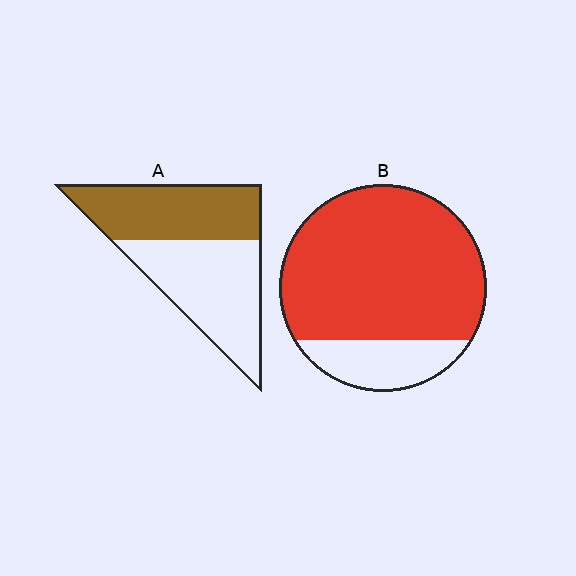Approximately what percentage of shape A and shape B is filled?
A is approximately 45% and B is approximately 80%.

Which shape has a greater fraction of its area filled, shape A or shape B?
Shape B.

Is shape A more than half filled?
Roughly half.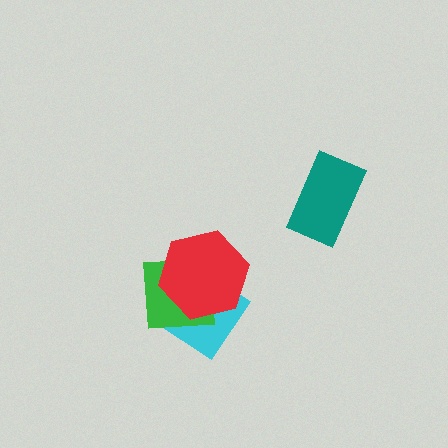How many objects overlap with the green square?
2 objects overlap with the green square.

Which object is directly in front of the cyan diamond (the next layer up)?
The green square is directly in front of the cyan diamond.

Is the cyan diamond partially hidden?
Yes, it is partially covered by another shape.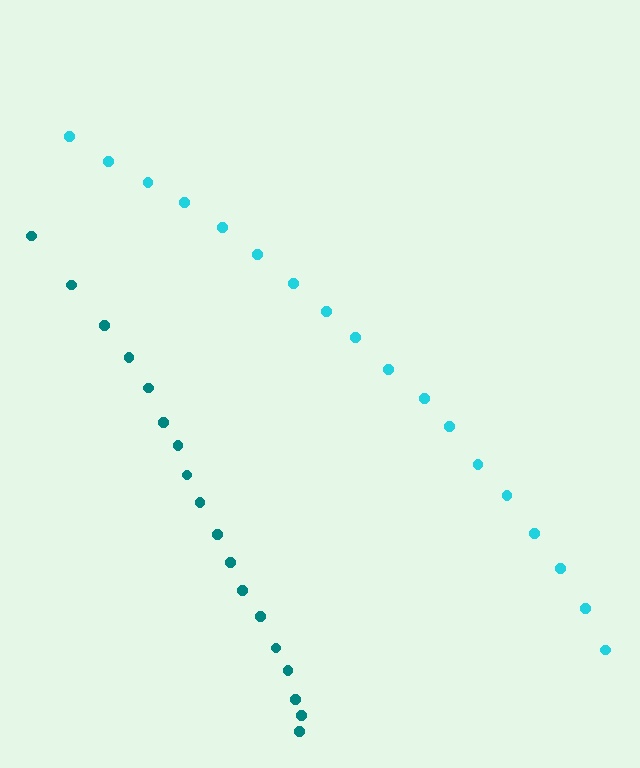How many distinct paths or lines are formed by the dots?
There are 2 distinct paths.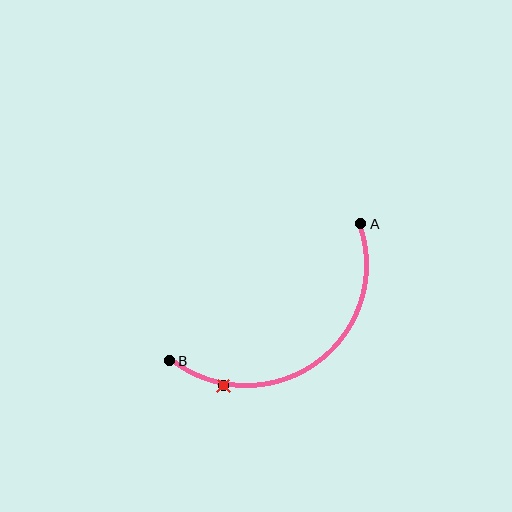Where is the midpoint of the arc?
The arc midpoint is the point on the curve farthest from the straight line joining A and B. It sits below and to the right of that line.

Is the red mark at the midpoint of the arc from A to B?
No. The red mark lies on the arc but is closer to endpoint B. The arc midpoint would be at the point on the curve equidistant along the arc from both A and B.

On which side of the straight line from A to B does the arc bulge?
The arc bulges below and to the right of the straight line connecting A and B.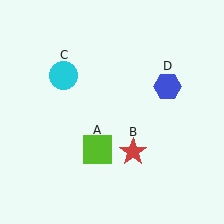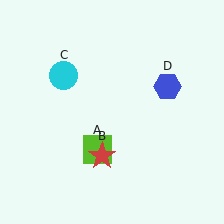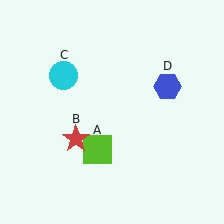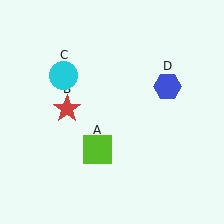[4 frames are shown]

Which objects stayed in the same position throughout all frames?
Lime square (object A) and cyan circle (object C) and blue hexagon (object D) remained stationary.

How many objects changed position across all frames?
1 object changed position: red star (object B).